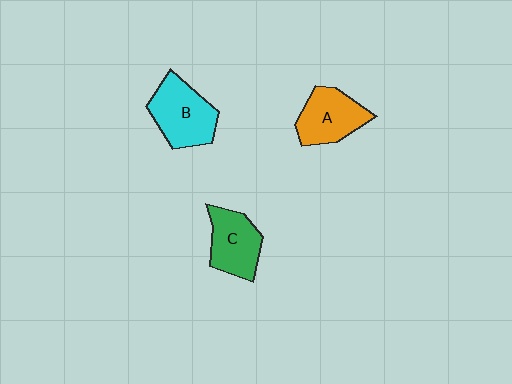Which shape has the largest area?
Shape B (cyan).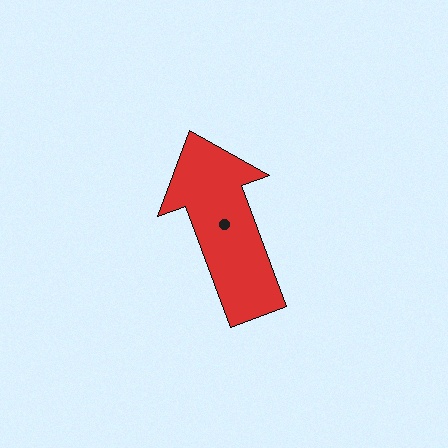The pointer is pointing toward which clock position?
Roughly 11 o'clock.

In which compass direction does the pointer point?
North.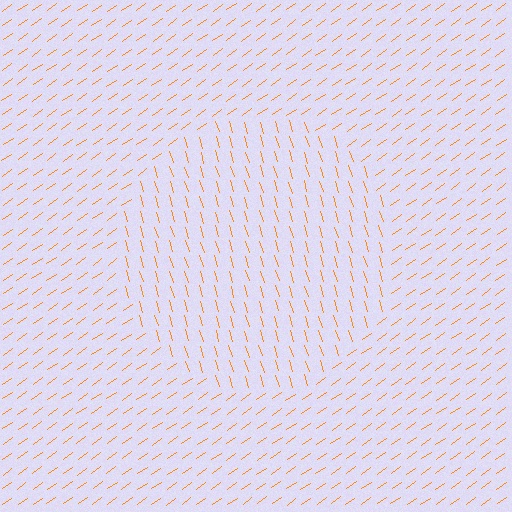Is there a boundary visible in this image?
Yes, there is a texture boundary formed by a change in line orientation.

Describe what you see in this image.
The image is filled with small orange line segments. A circle region in the image has lines oriented differently from the surrounding lines, creating a visible texture boundary.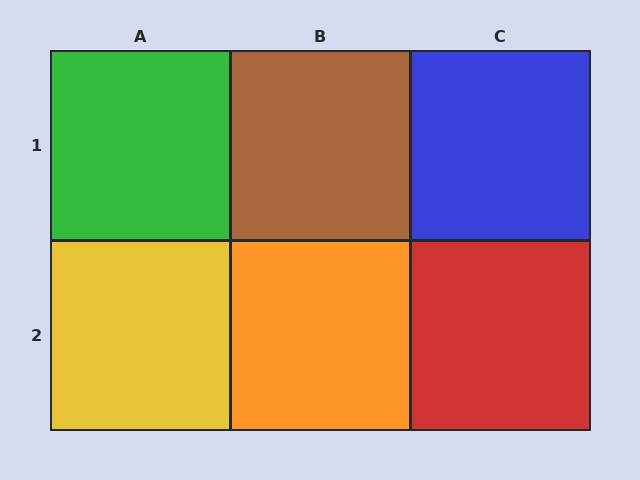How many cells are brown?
1 cell is brown.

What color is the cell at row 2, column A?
Yellow.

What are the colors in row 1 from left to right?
Green, brown, blue.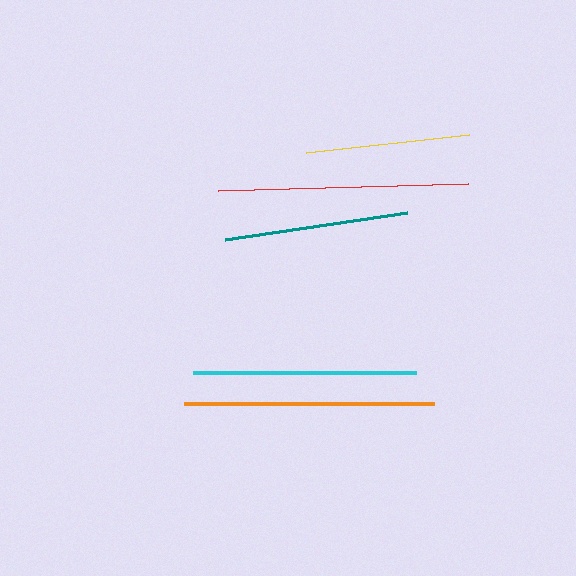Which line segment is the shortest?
The yellow line is the shortest at approximately 164 pixels.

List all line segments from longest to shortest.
From longest to shortest: red, orange, cyan, teal, yellow.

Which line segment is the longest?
The red line is the longest at approximately 250 pixels.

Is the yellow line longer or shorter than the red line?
The red line is longer than the yellow line.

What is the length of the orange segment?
The orange segment is approximately 250 pixels long.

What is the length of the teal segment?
The teal segment is approximately 185 pixels long.